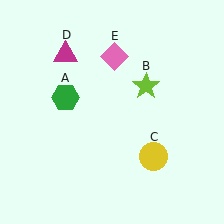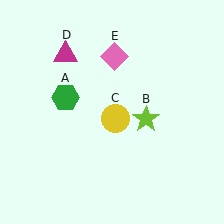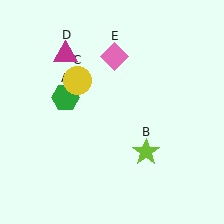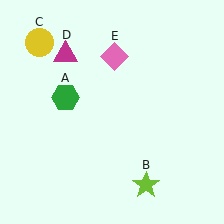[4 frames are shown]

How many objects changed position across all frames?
2 objects changed position: lime star (object B), yellow circle (object C).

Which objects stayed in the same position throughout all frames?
Green hexagon (object A) and magenta triangle (object D) and pink diamond (object E) remained stationary.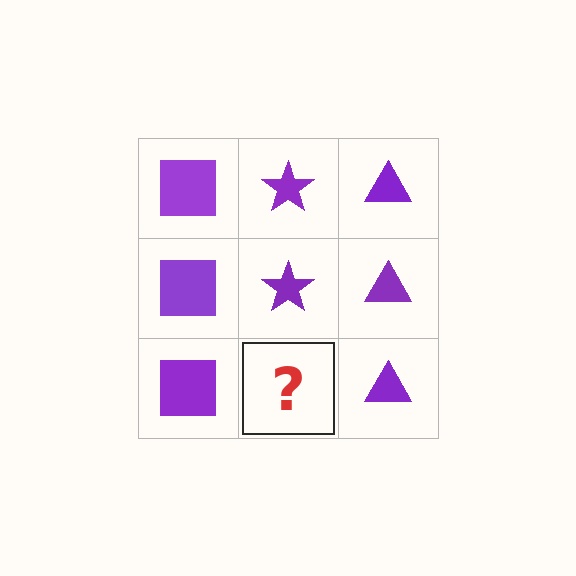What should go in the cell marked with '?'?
The missing cell should contain a purple star.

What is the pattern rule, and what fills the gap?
The rule is that each column has a consistent shape. The gap should be filled with a purple star.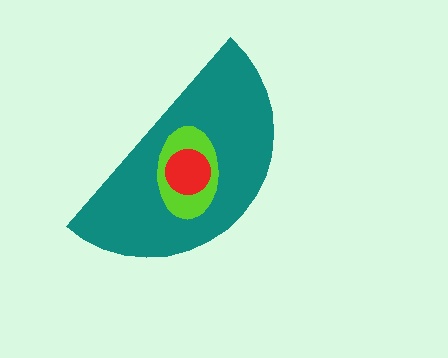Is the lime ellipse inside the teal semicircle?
Yes.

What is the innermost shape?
The red circle.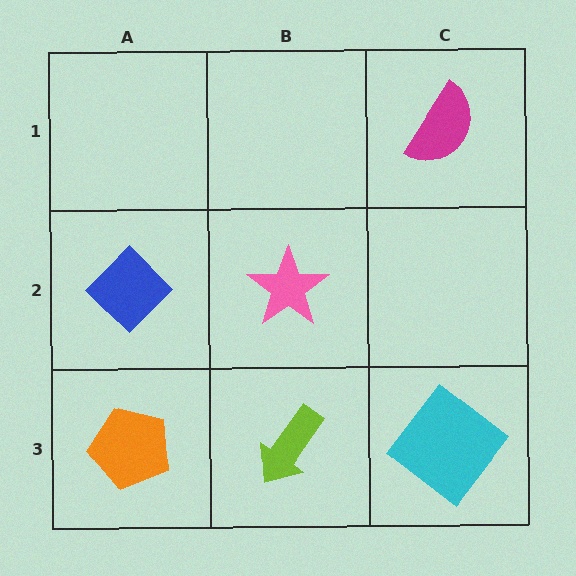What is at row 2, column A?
A blue diamond.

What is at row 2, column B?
A pink star.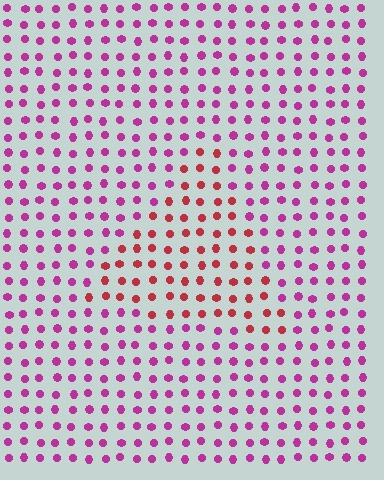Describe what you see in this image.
The image is filled with small magenta elements in a uniform arrangement. A triangle-shaped region is visible where the elements are tinted to a slightly different hue, forming a subtle color boundary.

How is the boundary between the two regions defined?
The boundary is defined purely by a slight shift in hue (about 38 degrees). Spacing, size, and orientation are identical on both sides.